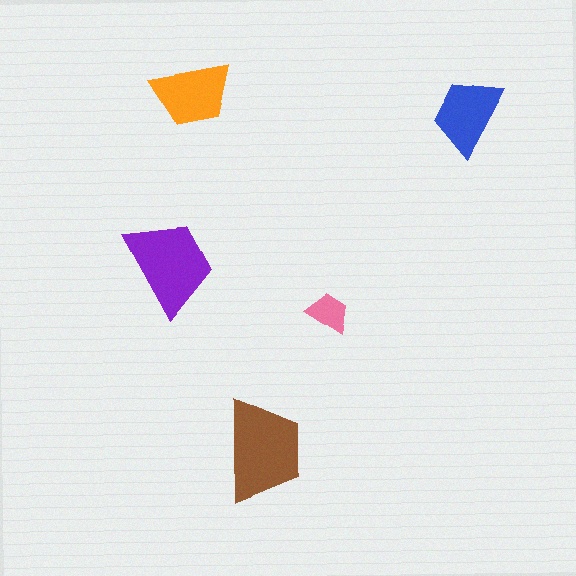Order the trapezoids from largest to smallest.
the brown one, the purple one, the orange one, the blue one, the pink one.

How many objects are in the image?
There are 5 objects in the image.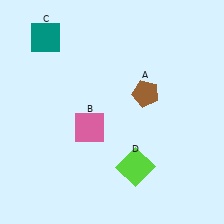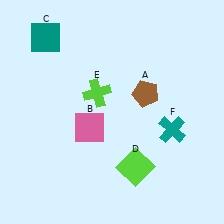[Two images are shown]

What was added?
A lime cross (E), a teal cross (F) were added in Image 2.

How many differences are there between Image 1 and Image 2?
There are 2 differences between the two images.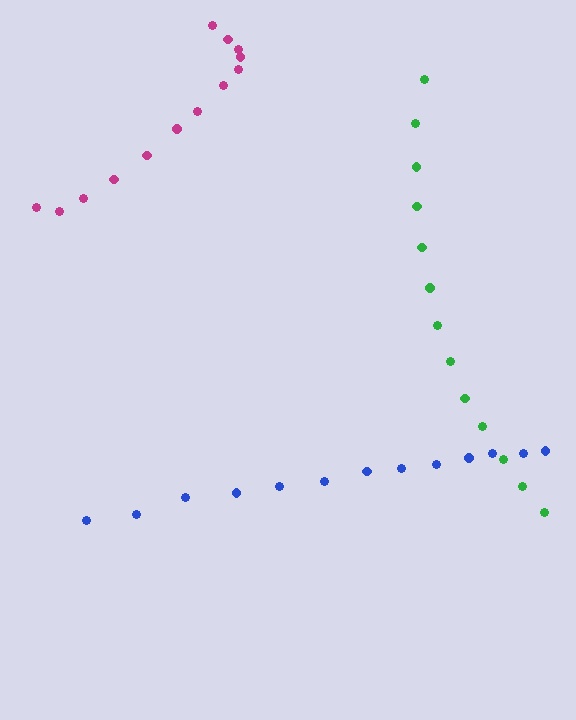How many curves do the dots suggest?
There are 3 distinct paths.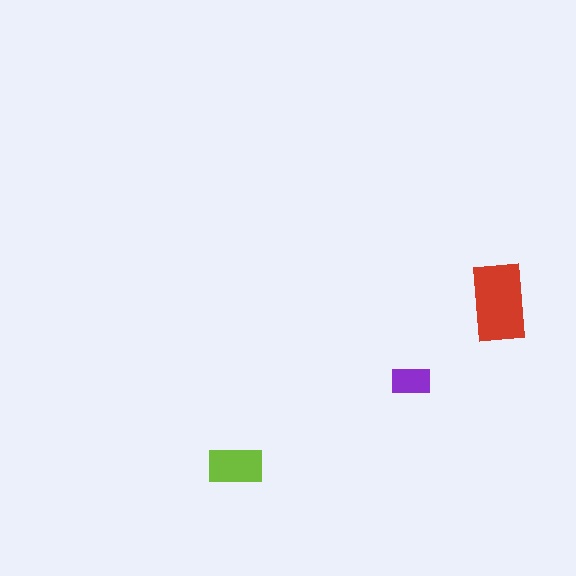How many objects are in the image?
There are 3 objects in the image.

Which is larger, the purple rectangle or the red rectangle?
The red one.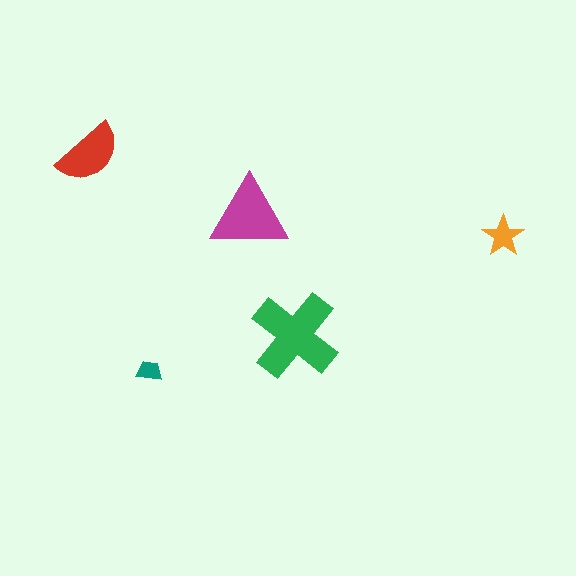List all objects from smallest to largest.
The teal trapezoid, the orange star, the red semicircle, the magenta triangle, the green cross.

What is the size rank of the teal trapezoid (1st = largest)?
5th.